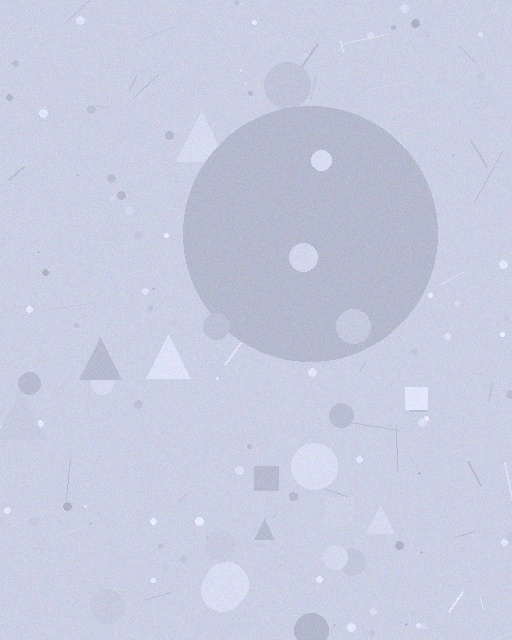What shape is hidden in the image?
A circle is hidden in the image.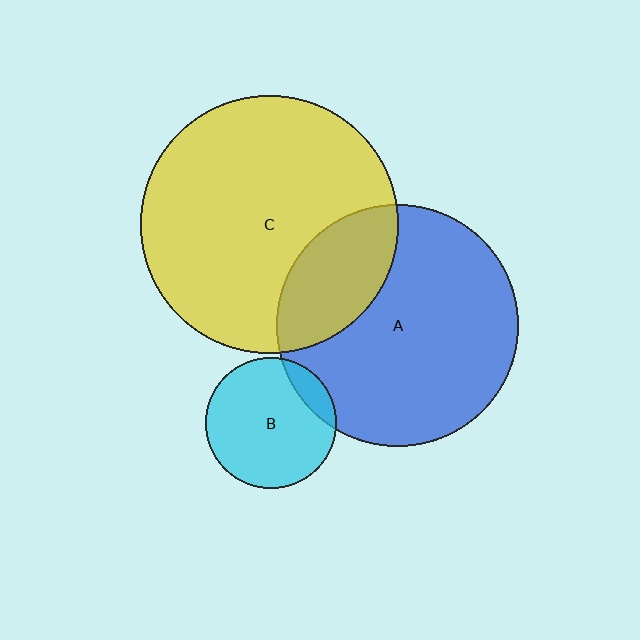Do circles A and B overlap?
Yes.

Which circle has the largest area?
Circle C (yellow).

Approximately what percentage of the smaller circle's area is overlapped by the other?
Approximately 10%.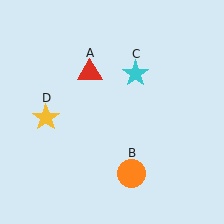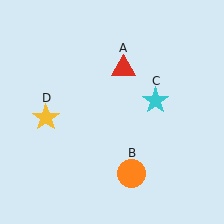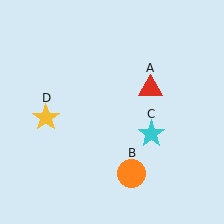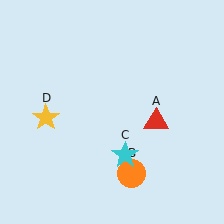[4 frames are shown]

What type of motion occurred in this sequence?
The red triangle (object A), cyan star (object C) rotated clockwise around the center of the scene.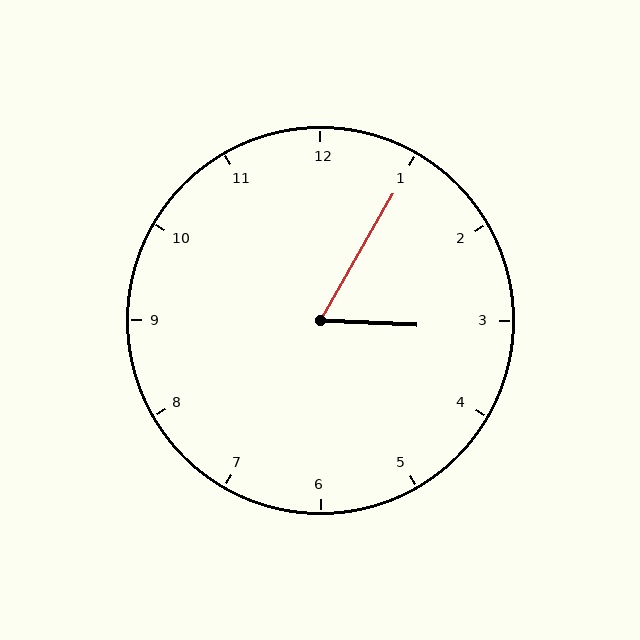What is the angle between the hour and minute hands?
Approximately 62 degrees.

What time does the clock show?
3:05.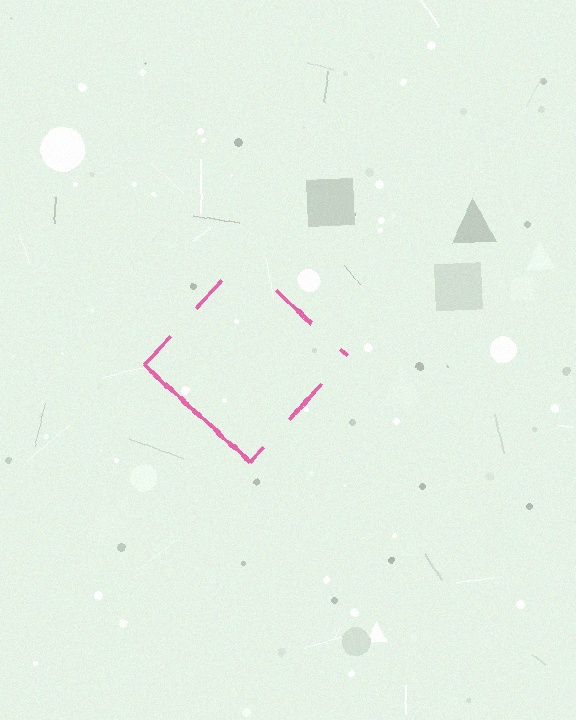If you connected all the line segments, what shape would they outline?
They would outline a diamond.